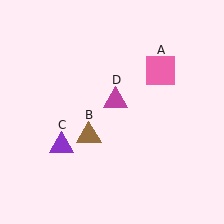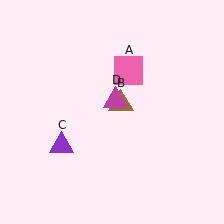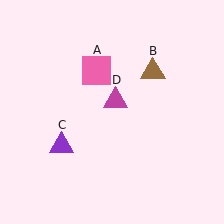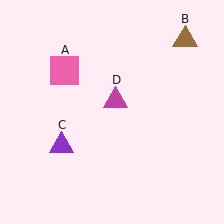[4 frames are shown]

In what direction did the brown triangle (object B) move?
The brown triangle (object B) moved up and to the right.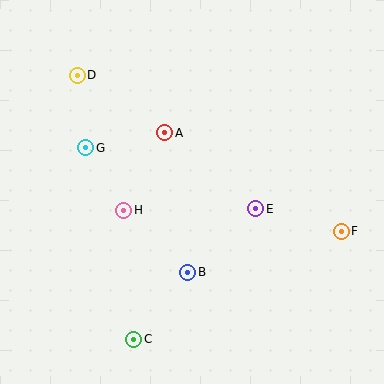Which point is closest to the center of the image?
Point A at (165, 133) is closest to the center.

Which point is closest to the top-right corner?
Point F is closest to the top-right corner.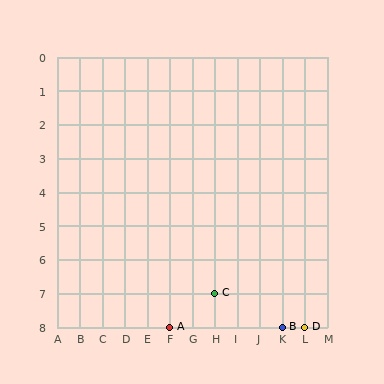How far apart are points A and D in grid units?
Points A and D are 6 columns apart.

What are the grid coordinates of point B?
Point B is at grid coordinates (K, 8).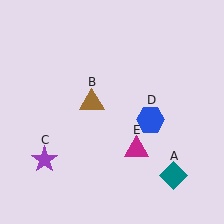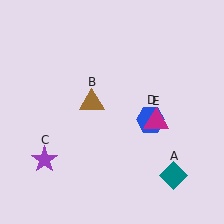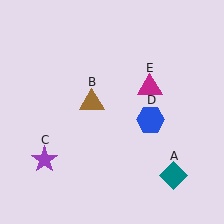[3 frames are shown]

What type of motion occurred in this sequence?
The magenta triangle (object E) rotated counterclockwise around the center of the scene.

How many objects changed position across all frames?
1 object changed position: magenta triangle (object E).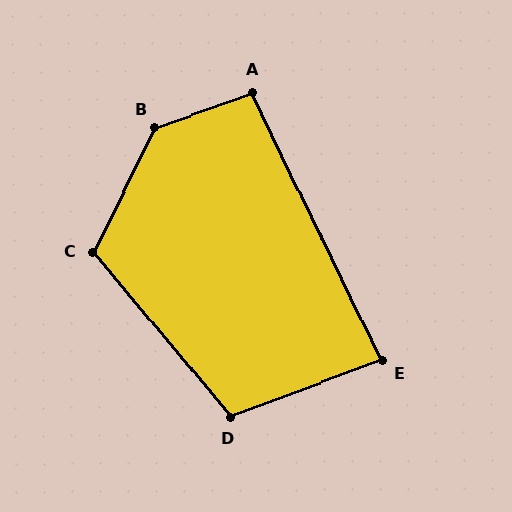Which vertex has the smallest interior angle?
E, at approximately 85 degrees.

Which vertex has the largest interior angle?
B, at approximately 136 degrees.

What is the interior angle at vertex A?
Approximately 96 degrees (obtuse).